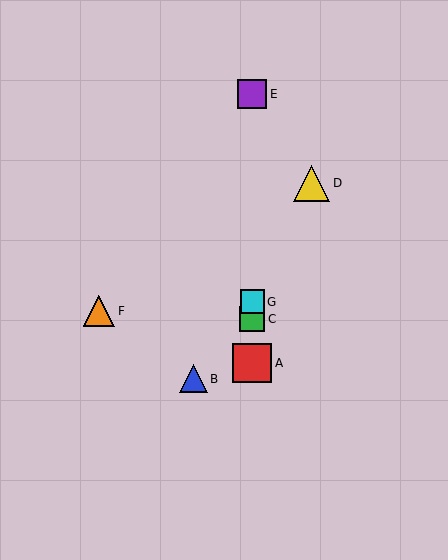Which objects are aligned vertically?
Objects A, C, E, G are aligned vertically.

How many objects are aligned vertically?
4 objects (A, C, E, G) are aligned vertically.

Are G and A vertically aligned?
Yes, both are at x≈252.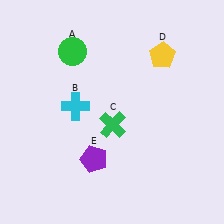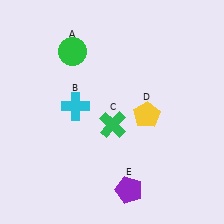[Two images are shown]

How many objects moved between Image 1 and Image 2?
2 objects moved between the two images.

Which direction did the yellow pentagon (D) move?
The yellow pentagon (D) moved down.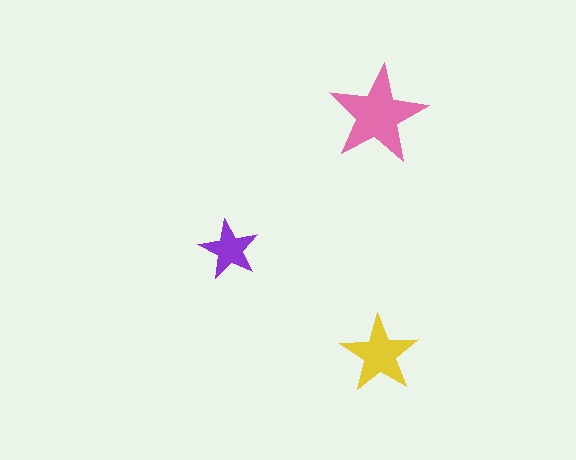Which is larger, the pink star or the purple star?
The pink one.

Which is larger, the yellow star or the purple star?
The yellow one.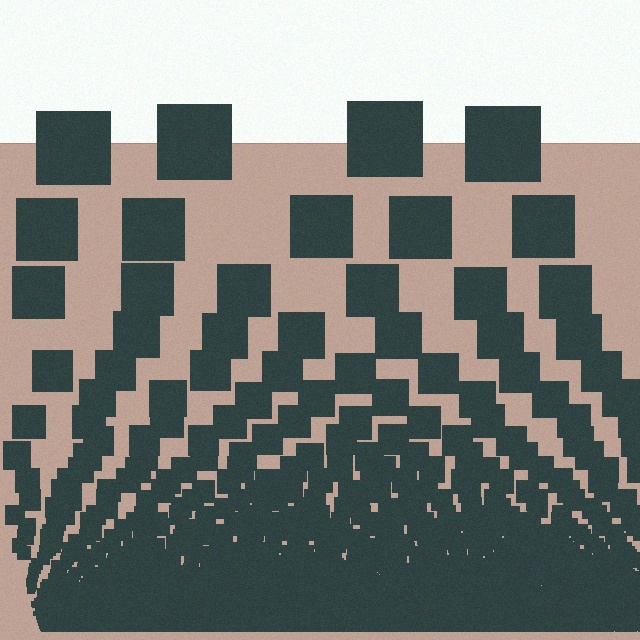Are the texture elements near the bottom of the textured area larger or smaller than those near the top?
Smaller. The gradient is inverted — elements near the bottom are smaller and denser.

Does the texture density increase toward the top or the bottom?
Density increases toward the bottom.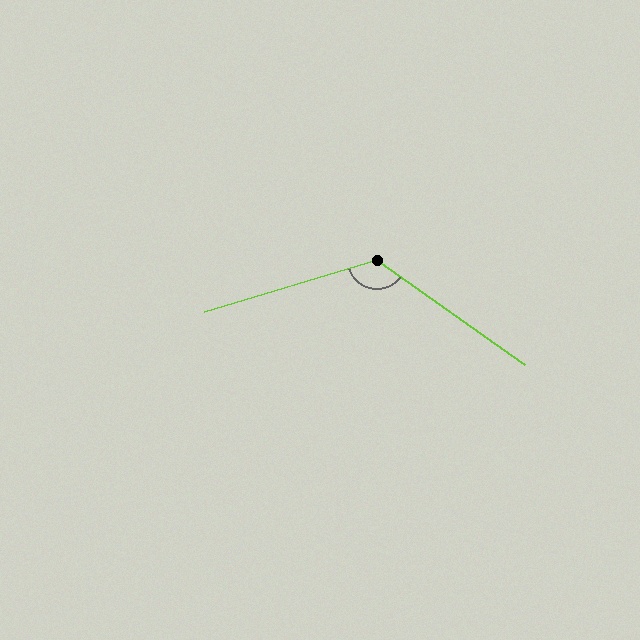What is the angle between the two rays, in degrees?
Approximately 128 degrees.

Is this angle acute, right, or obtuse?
It is obtuse.